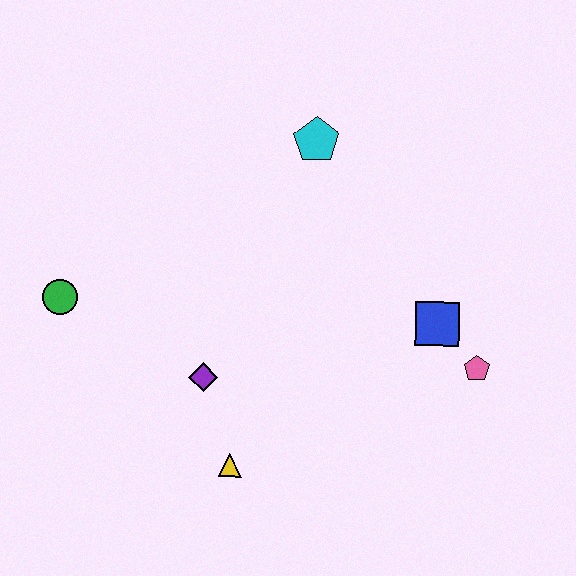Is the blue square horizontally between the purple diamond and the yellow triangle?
No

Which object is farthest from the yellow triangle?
The cyan pentagon is farthest from the yellow triangle.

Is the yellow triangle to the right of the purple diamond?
Yes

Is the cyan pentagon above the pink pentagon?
Yes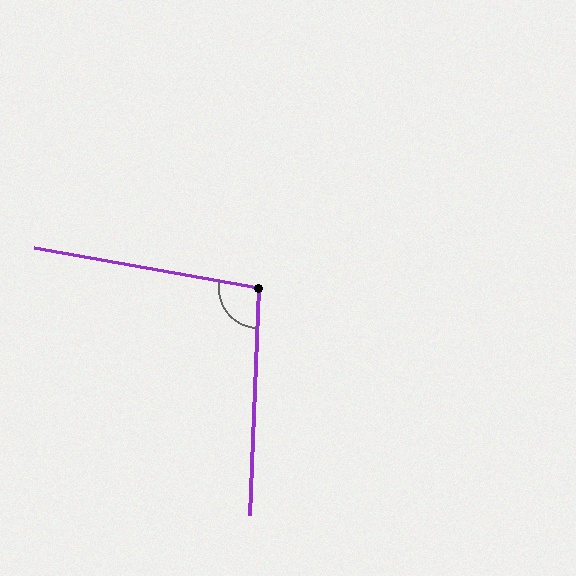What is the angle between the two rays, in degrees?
Approximately 98 degrees.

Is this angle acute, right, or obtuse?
It is obtuse.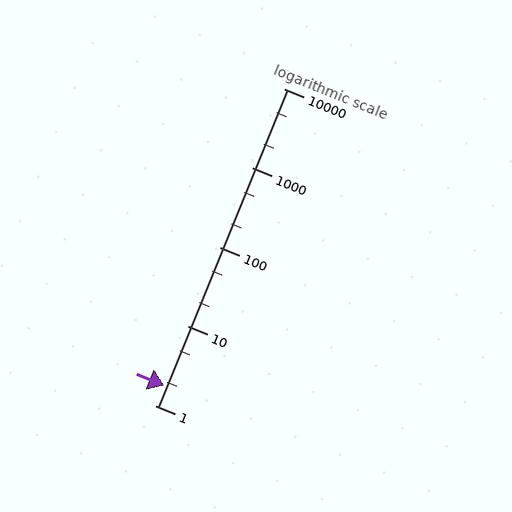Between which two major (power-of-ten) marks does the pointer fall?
The pointer is between 1 and 10.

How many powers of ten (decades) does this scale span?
The scale spans 4 decades, from 1 to 10000.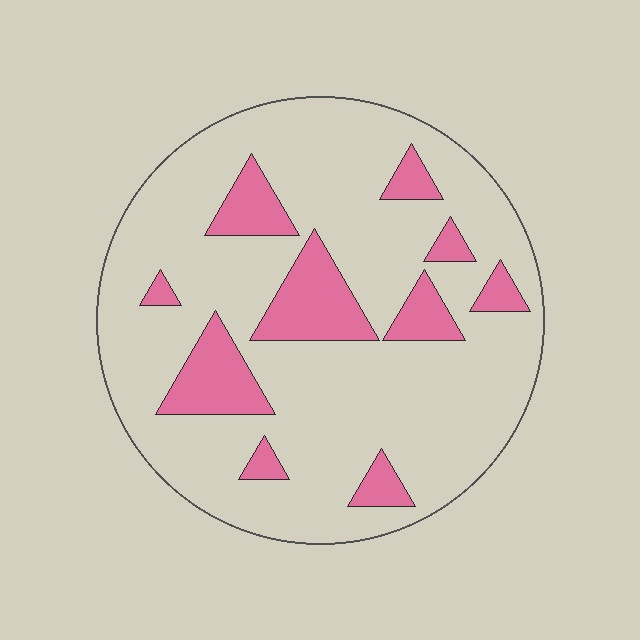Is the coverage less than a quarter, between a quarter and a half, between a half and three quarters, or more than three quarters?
Less than a quarter.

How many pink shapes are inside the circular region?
10.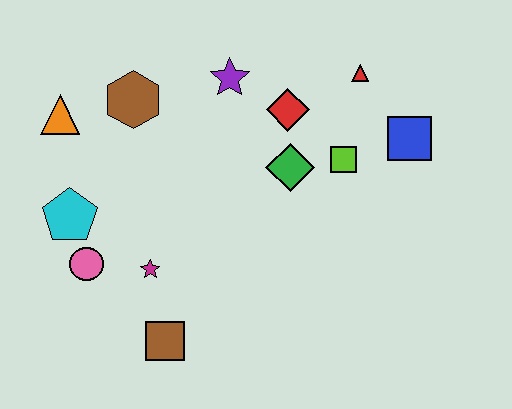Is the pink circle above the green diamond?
No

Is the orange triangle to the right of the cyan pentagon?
No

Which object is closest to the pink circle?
The cyan pentagon is closest to the pink circle.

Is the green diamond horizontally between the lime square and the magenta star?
Yes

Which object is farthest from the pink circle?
The blue square is farthest from the pink circle.